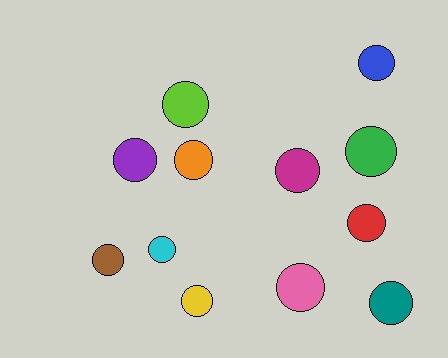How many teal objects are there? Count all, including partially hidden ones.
There is 1 teal object.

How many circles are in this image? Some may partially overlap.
There are 12 circles.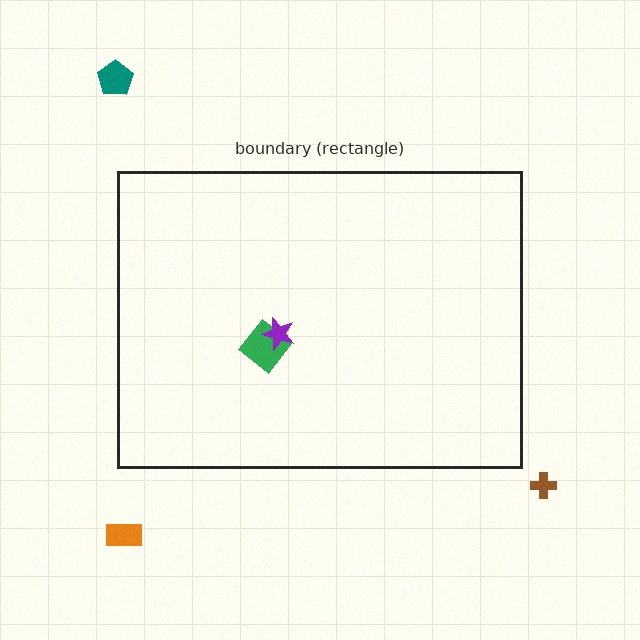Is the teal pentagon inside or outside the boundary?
Outside.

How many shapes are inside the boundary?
2 inside, 3 outside.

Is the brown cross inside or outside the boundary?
Outside.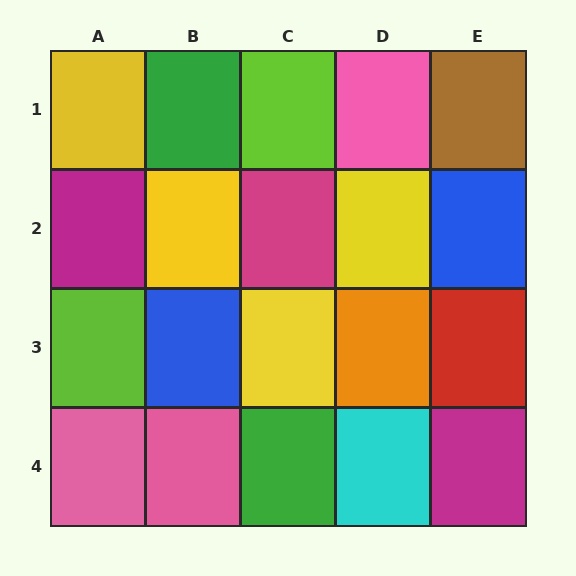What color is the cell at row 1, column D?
Pink.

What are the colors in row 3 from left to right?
Lime, blue, yellow, orange, red.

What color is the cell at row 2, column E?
Blue.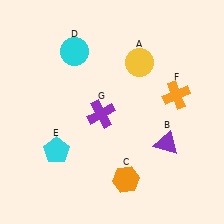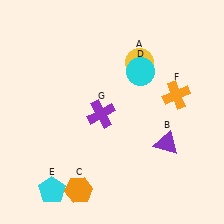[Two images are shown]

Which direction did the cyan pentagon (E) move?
The cyan pentagon (E) moved down.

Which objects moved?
The objects that moved are: the orange hexagon (C), the cyan circle (D), the cyan pentagon (E).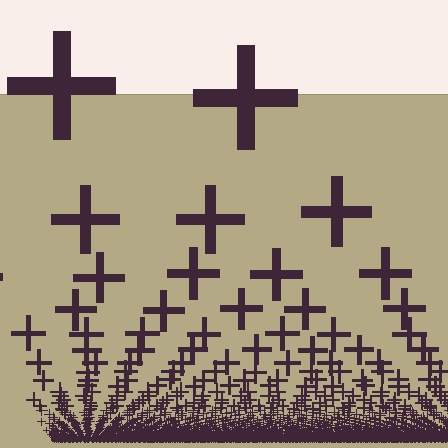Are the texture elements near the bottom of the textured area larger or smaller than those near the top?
Smaller. The gradient is inverted — elements near the bottom are smaller and denser.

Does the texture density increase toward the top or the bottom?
Density increases toward the bottom.